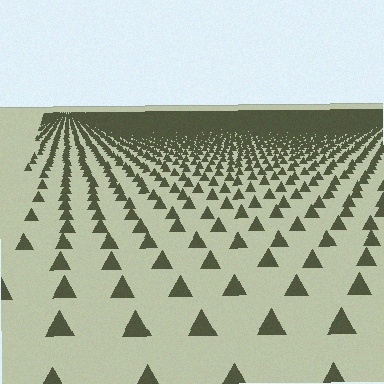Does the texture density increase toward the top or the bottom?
Density increases toward the top.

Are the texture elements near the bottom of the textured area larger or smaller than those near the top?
Larger. Near the bottom, elements are closer to the viewer and appear at a bigger on-screen size.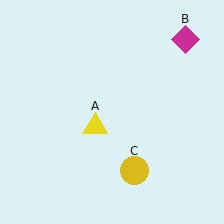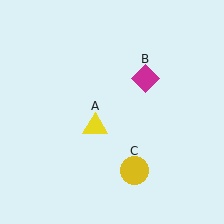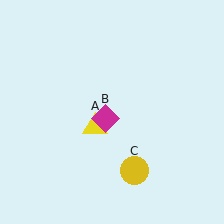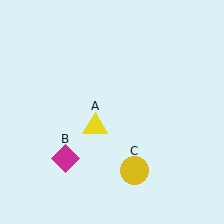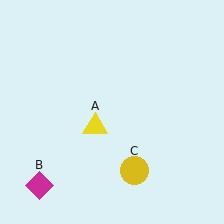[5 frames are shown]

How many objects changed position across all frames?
1 object changed position: magenta diamond (object B).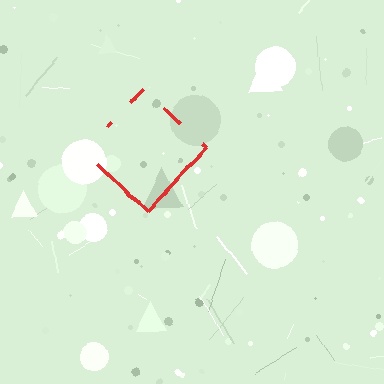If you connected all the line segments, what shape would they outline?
They would outline a diamond.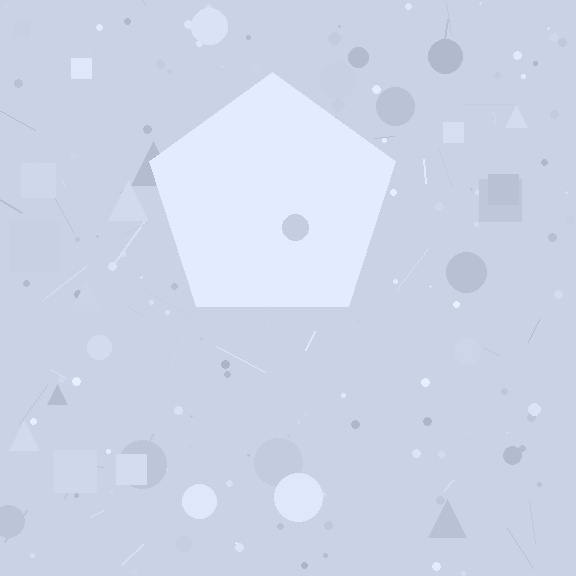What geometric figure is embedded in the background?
A pentagon is embedded in the background.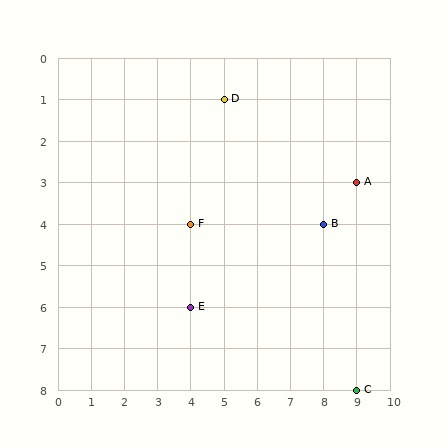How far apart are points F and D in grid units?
Points F and D are 1 column and 3 rows apart (about 3.2 grid units diagonally).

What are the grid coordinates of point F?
Point F is at grid coordinates (4, 4).